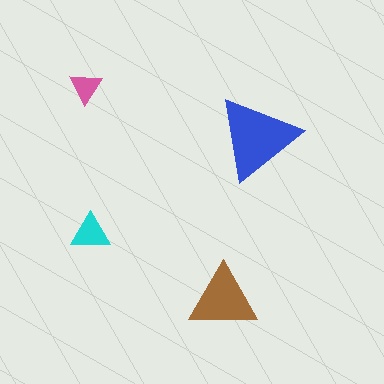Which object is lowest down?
The brown triangle is bottommost.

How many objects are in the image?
There are 4 objects in the image.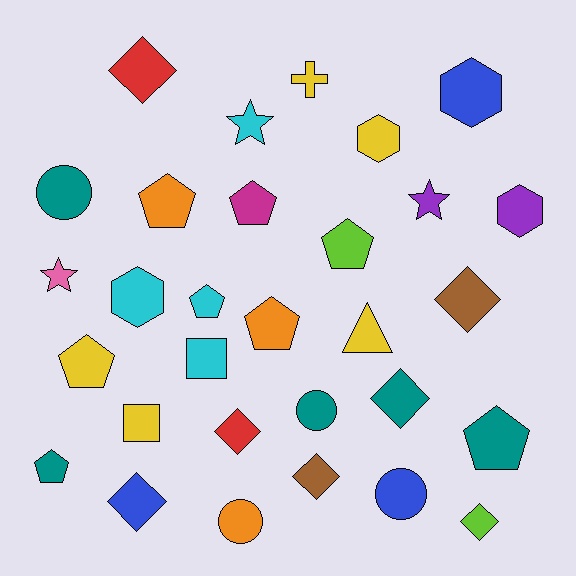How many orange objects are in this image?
There are 3 orange objects.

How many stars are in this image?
There are 3 stars.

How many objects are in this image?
There are 30 objects.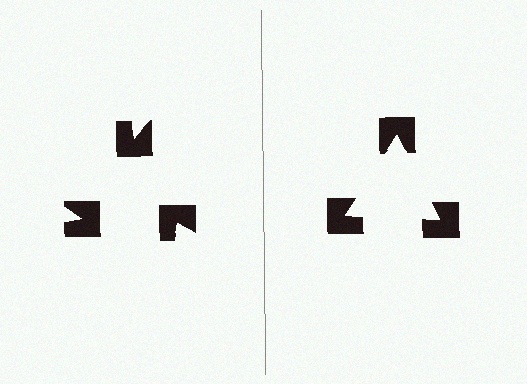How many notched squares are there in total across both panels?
6 — 3 on each side.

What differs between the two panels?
The notched squares are positioned identically on both sides; only the wedge orientations differ. On the right they align to a triangle; on the left they are misaligned.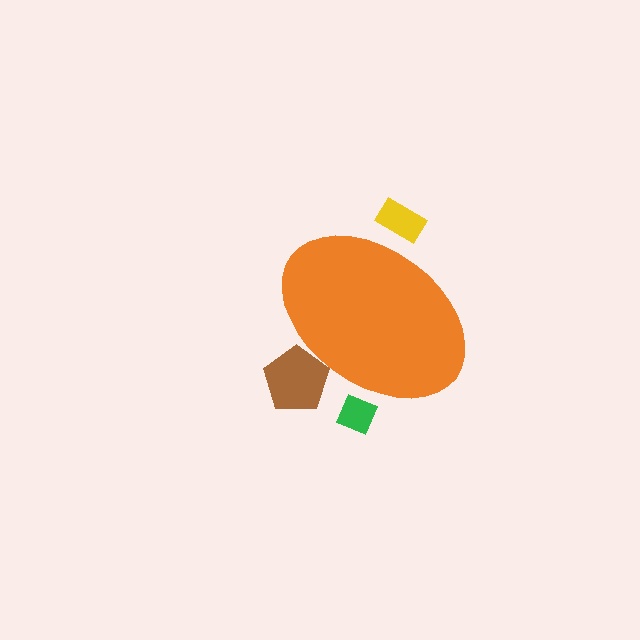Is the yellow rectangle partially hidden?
Yes, the yellow rectangle is partially hidden behind the orange ellipse.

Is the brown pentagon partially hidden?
Yes, the brown pentagon is partially hidden behind the orange ellipse.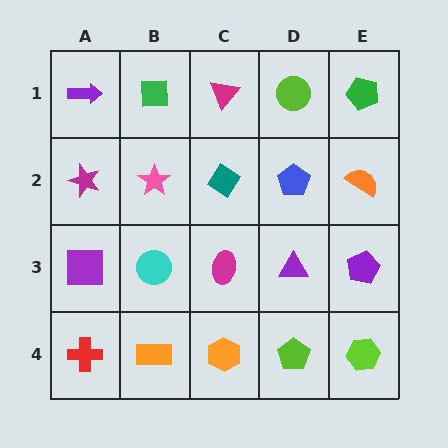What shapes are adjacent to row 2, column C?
A magenta triangle (row 1, column C), a magenta ellipse (row 3, column C), a pink star (row 2, column B), a blue pentagon (row 2, column D).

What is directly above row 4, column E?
A purple pentagon.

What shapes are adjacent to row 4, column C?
A magenta ellipse (row 3, column C), an orange rectangle (row 4, column B), a lime pentagon (row 4, column D).